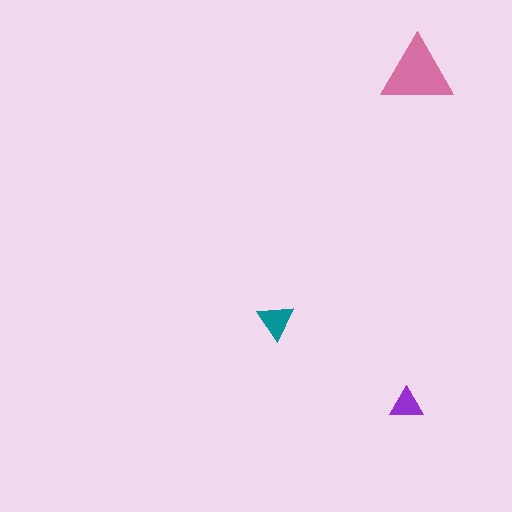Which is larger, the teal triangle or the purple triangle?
The teal one.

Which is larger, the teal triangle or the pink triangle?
The pink one.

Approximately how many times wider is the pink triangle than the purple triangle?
About 2 times wider.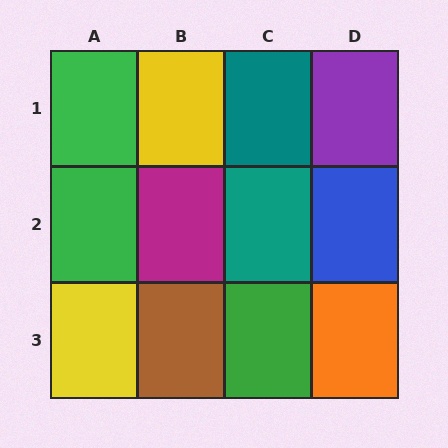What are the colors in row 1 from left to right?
Green, yellow, teal, purple.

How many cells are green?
3 cells are green.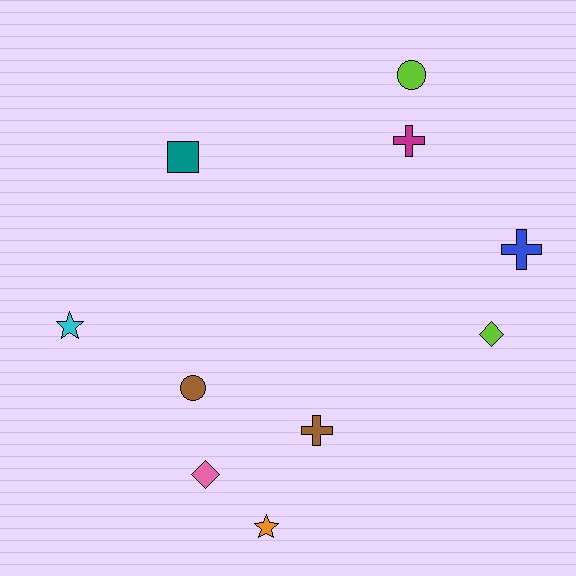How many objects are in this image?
There are 10 objects.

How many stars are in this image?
There are 2 stars.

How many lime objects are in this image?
There are 2 lime objects.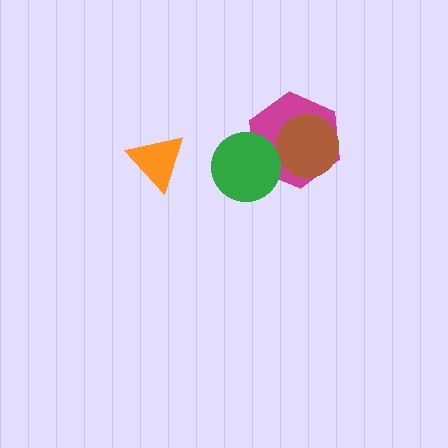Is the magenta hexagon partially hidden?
Yes, it is partially covered by another shape.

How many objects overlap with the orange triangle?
0 objects overlap with the orange triangle.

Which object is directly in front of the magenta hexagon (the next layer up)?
The brown circle is directly in front of the magenta hexagon.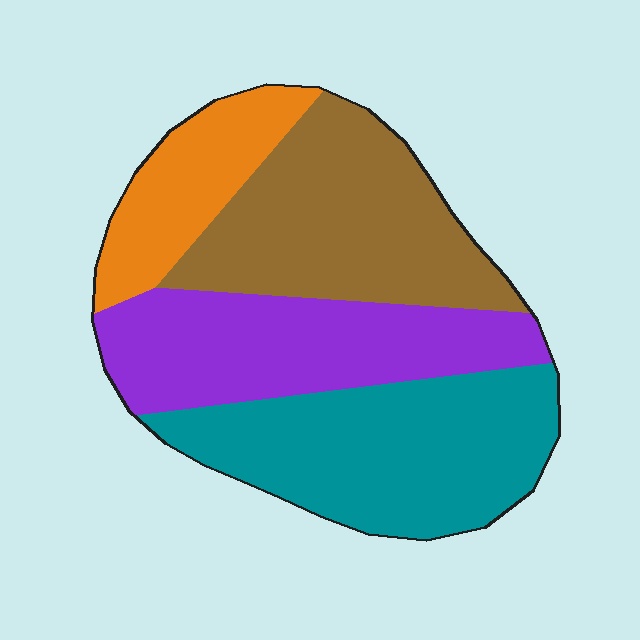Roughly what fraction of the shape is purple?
Purple takes up about one quarter (1/4) of the shape.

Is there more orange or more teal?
Teal.